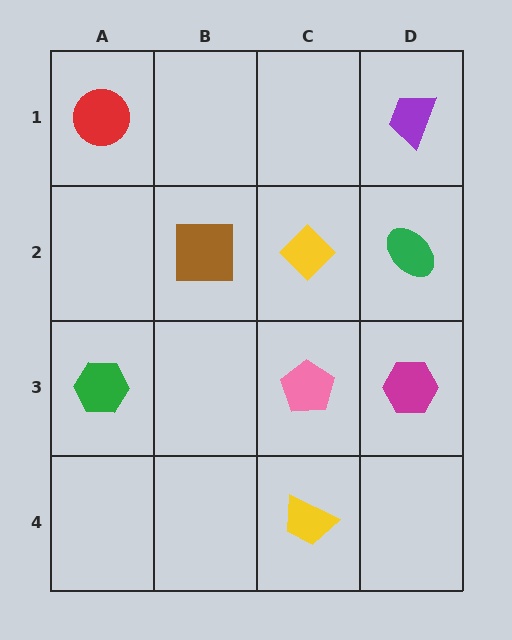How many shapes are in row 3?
3 shapes.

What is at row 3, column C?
A pink pentagon.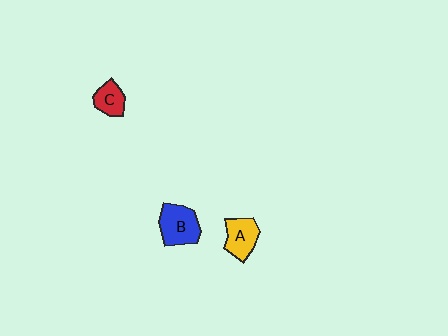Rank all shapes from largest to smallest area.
From largest to smallest: B (blue), A (yellow), C (red).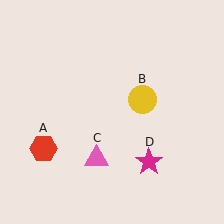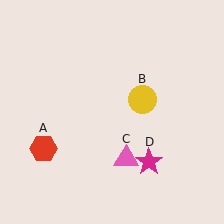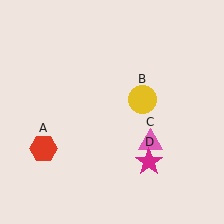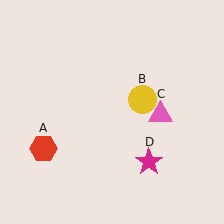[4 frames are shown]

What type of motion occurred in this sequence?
The pink triangle (object C) rotated counterclockwise around the center of the scene.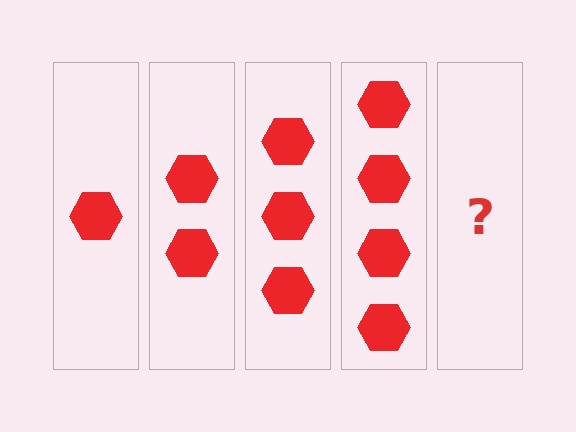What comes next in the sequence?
The next element should be 5 hexagons.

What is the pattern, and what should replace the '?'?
The pattern is that each step adds one more hexagon. The '?' should be 5 hexagons.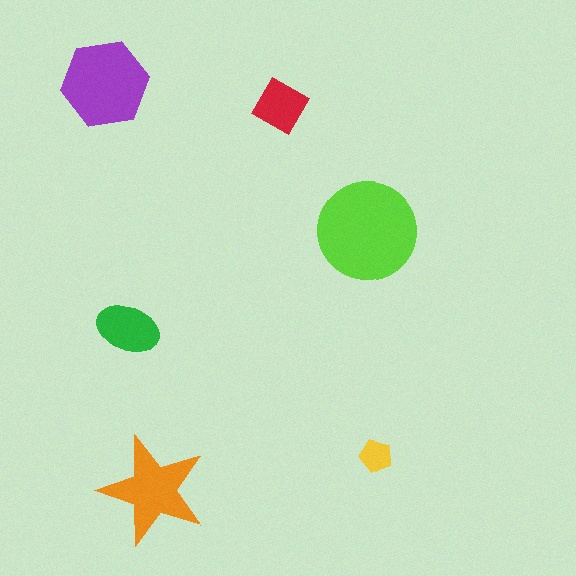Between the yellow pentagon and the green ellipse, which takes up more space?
The green ellipse.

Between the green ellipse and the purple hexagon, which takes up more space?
The purple hexagon.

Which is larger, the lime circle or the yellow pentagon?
The lime circle.